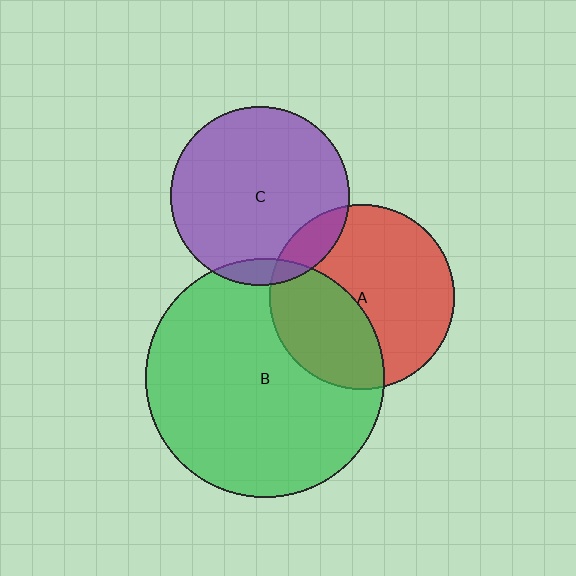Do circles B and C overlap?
Yes.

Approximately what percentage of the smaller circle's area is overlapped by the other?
Approximately 5%.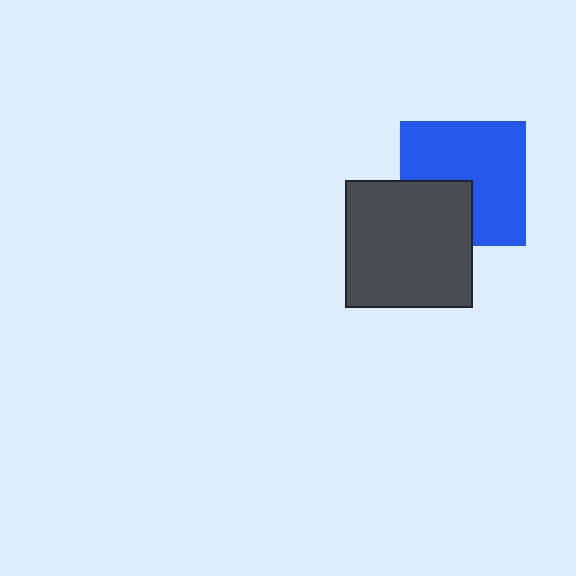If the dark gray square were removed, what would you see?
You would see the complete blue square.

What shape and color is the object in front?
The object in front is a dark gray square.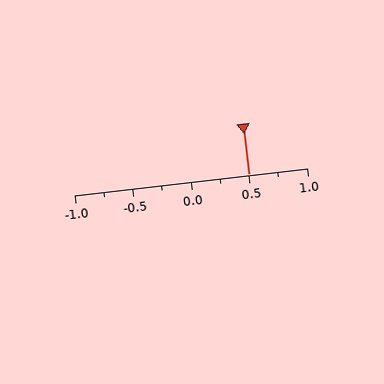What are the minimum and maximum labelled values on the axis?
The axis runs from -1.0 to 1.0.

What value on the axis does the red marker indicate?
The marker indicates approximately 0.5.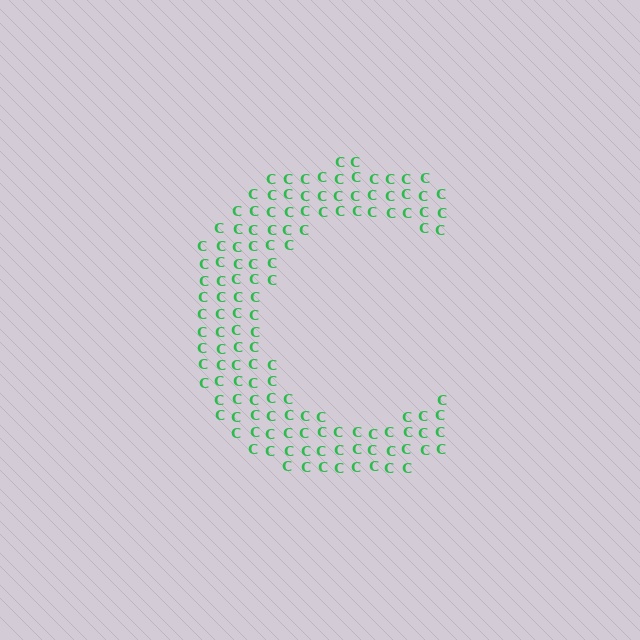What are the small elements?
The small elements are letter C's.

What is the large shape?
The large shape is the letter C.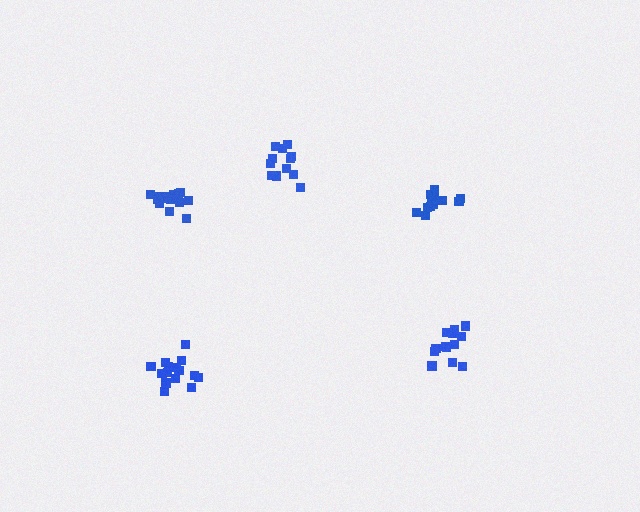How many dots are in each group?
Group 1: 15 dots, Group 2: 12 dots, Group 3: 13 dots, Group 4: 13 dots, Group 5: 15 dots (68 total).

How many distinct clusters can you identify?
There are 5 distinct clusters.